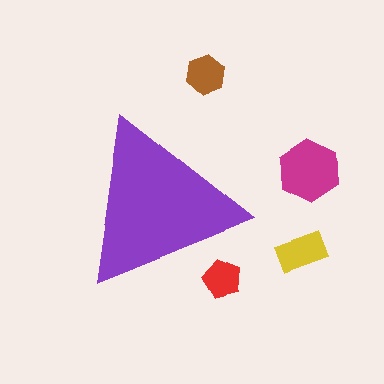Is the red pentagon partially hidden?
Yes, the red pentagon is partially hidden behind the purple triangle.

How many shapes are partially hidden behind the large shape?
1 shape is partially hidden.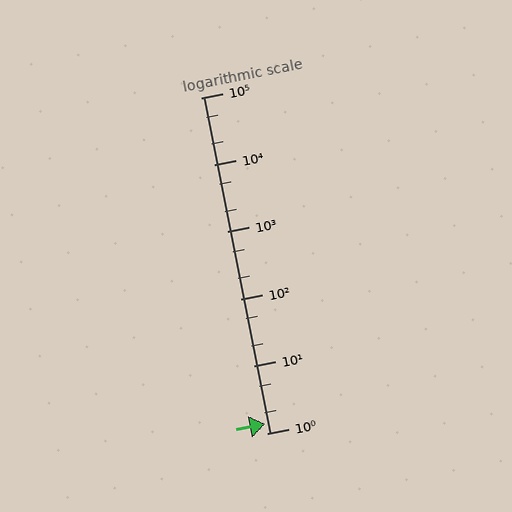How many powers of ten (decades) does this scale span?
The scale spans 5 decades, from 1 to 100000.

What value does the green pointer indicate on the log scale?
The pointer indicates approximately 1.4.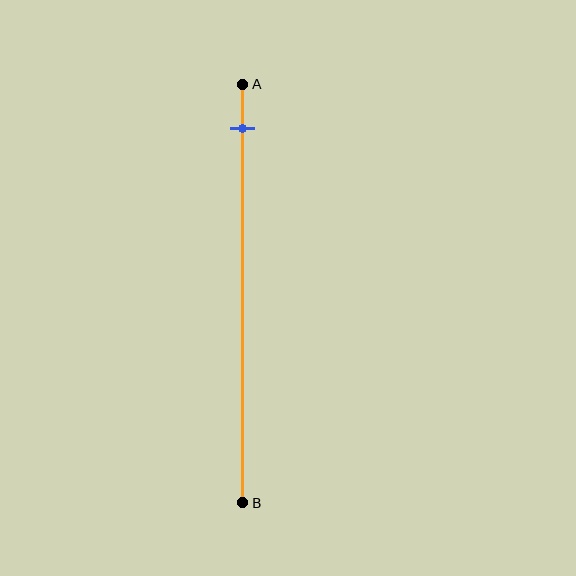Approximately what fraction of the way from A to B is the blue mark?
The blue mark is approximately 10% of the way from A to B.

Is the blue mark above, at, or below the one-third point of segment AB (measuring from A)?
The blue mark is above the one-third point of segment AB.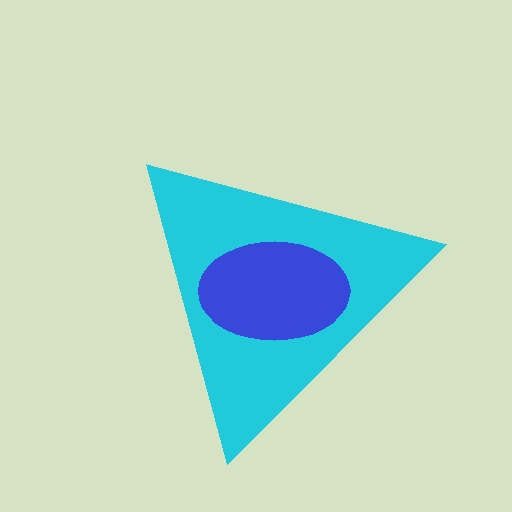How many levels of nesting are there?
2.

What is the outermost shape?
The cyan triangle.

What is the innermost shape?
The blue ellipse.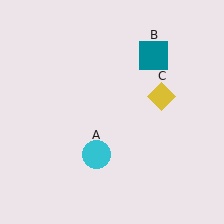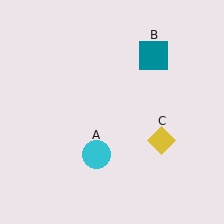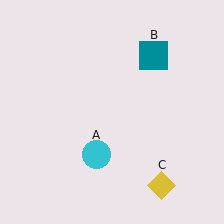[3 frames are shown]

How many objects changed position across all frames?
1 object changed position: yellow diamond (object C).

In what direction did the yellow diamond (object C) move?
The yellow diamond (object C) moved down.